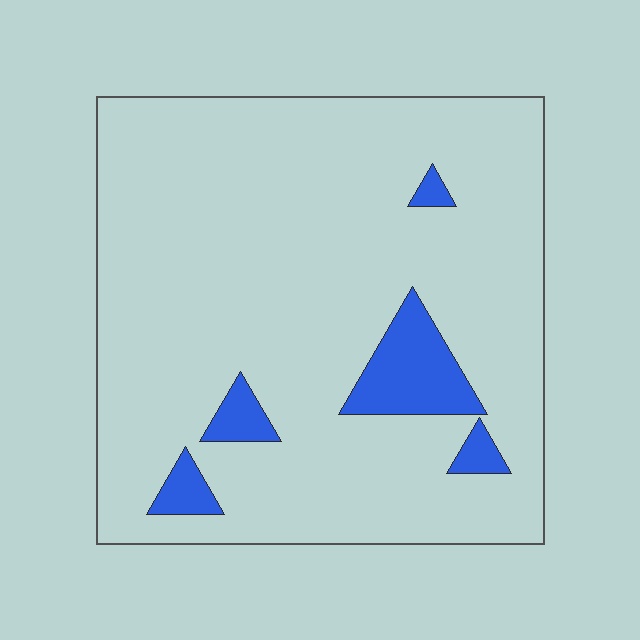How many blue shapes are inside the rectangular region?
5.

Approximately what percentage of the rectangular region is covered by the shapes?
Approximately 10%.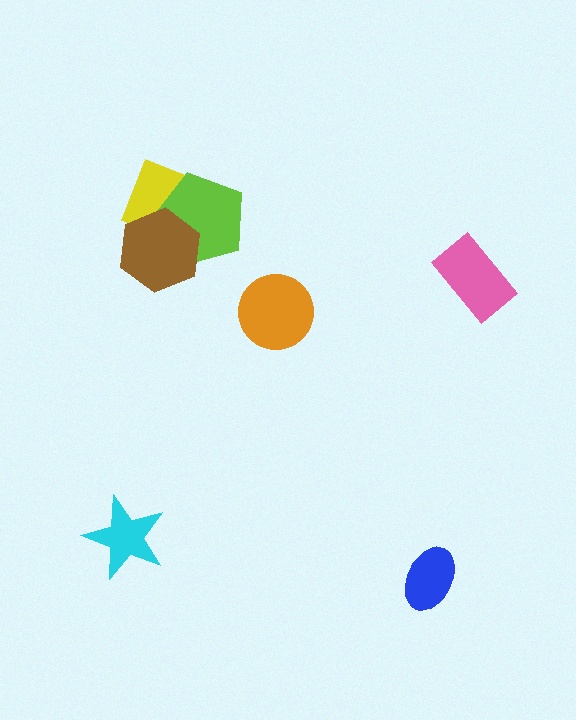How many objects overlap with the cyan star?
0 objects overlap with the cyan star.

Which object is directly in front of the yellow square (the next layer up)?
The lime pentagon is directly in front of the yellow square.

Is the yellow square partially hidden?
Yes, it is partially covered by another shape.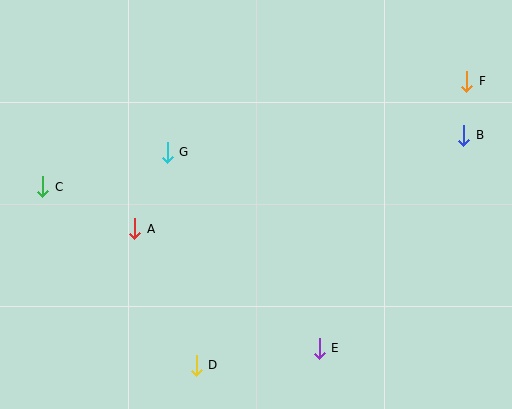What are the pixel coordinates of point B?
Point B is at (464, 135).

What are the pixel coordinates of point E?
Point E is at (319, 348).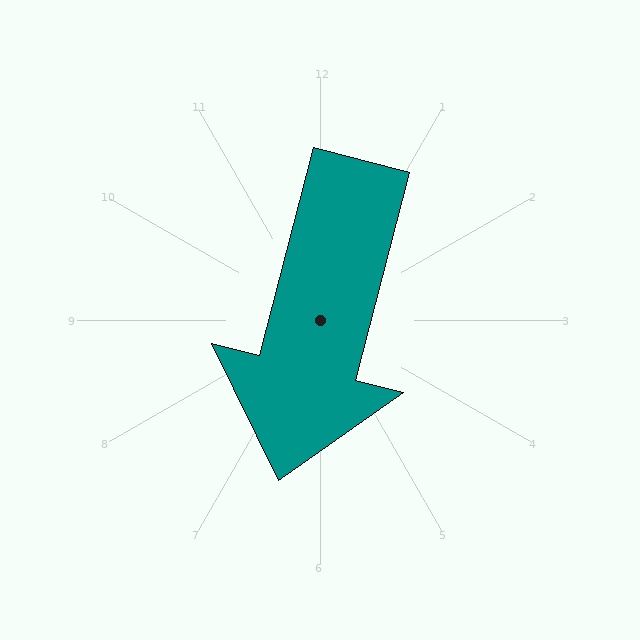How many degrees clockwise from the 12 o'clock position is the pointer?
Approximately 194 degrees.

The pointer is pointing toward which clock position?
Roughly 6 o'clock.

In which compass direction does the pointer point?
South.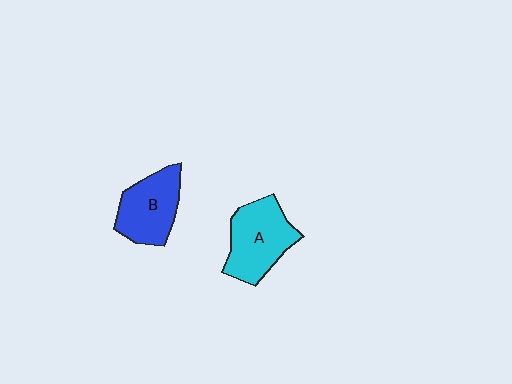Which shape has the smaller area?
Shape B (blue).